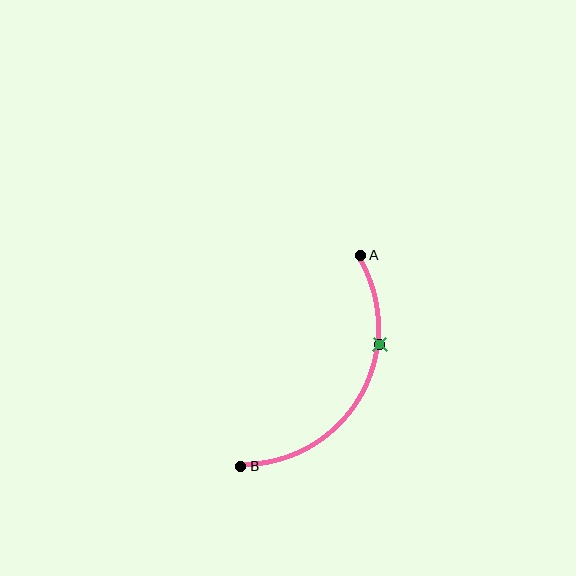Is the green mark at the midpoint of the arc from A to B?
No. The green mark lies on the arc but is closer to endpoint A. The arc midpoint would be at the point on the curve equidistant along the arc from both A and B.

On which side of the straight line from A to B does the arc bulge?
The arc bulges to the right of the straight line connecting A and B.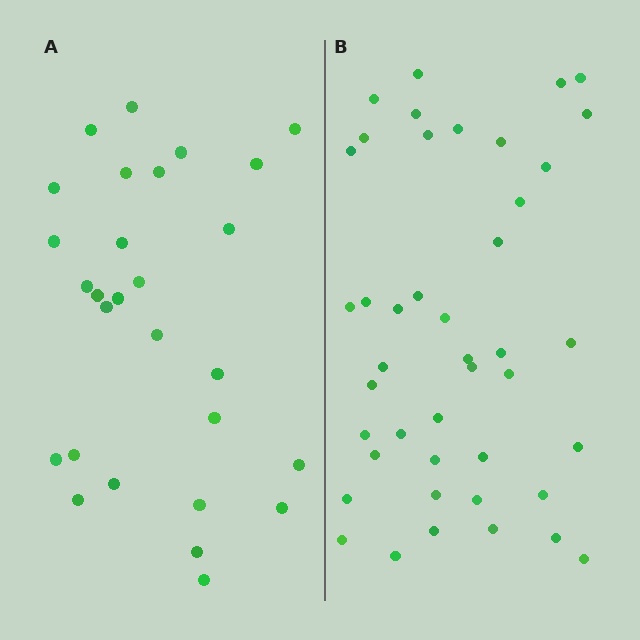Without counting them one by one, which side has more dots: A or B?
Region B (the right region) has more dots.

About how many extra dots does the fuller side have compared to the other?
Region B has approximately 15 more dots than region A.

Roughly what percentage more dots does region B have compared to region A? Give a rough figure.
About 55% more.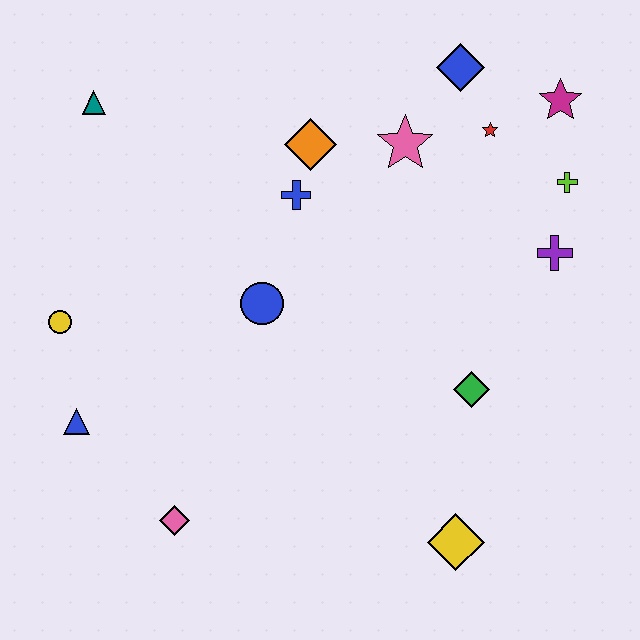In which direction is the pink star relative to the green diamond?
The pink star is above the green diamond.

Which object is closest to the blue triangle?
The yellow circle is closest to the blue triangle.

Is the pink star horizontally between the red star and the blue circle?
Yes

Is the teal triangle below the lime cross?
No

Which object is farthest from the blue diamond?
The pink diamond is farthest from the blue diamond.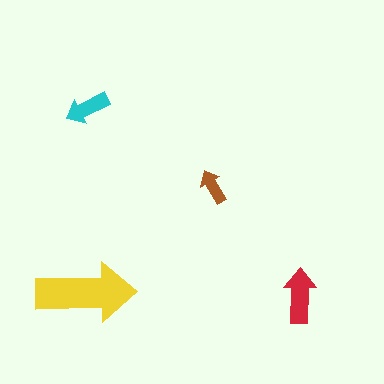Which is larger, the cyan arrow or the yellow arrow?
The yellow one.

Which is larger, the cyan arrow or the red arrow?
The red one.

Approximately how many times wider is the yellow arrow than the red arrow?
About 2 times wider.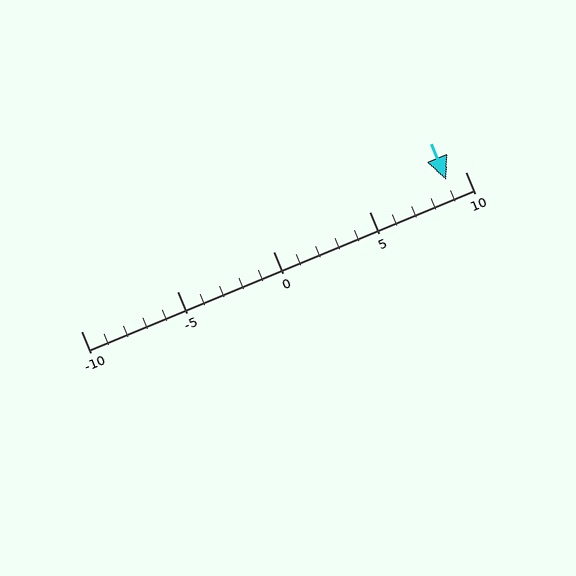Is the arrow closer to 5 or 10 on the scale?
The arrow is closer to 10.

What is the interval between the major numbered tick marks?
The major tick marks are spaced 5 units apart.